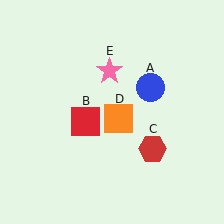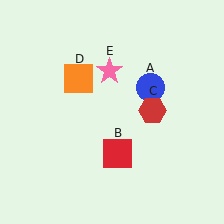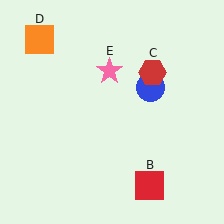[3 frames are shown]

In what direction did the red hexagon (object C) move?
The red hexagon (object C) moved up.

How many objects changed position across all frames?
3 objects changed position: red square (object B), red hexagon (object C), orange square (object D).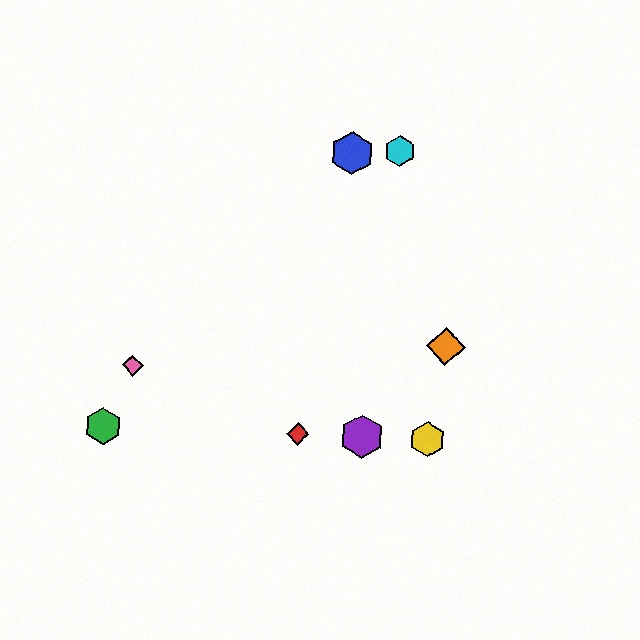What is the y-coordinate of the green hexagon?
The green hexagon is at y≈426.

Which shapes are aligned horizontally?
The red diamond, the green hexagon, the yellow hexagon, the purple hexagon are aligned horizontally.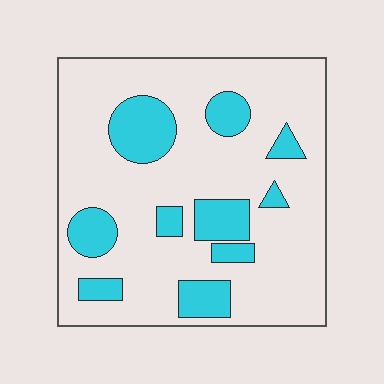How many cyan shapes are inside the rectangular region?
10.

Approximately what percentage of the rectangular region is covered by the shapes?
Approximately 20%.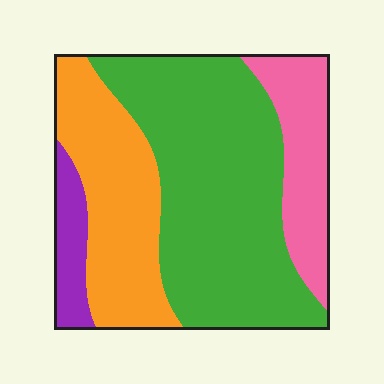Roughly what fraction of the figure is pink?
Pink takes up less than a quarter of the figure.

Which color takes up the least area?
Purple, at roughly 10%.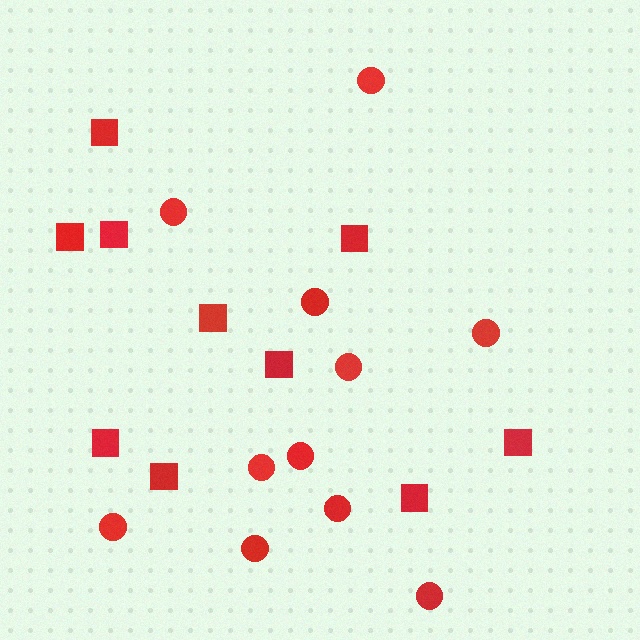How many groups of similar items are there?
There are 2 groups: one group of squares (10) and one group of circles (11).